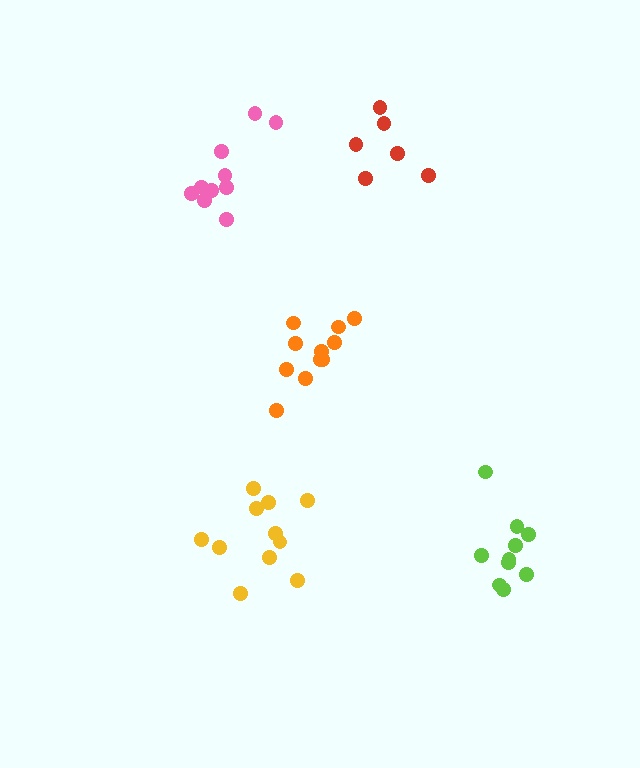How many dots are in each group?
Group 1: 10 dots, Group 2: 10 dots, Group 3: 11 dots, Group 4: 6 dots, Group 5: 11 dots (48 total).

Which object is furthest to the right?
The lime cluster is rightmost.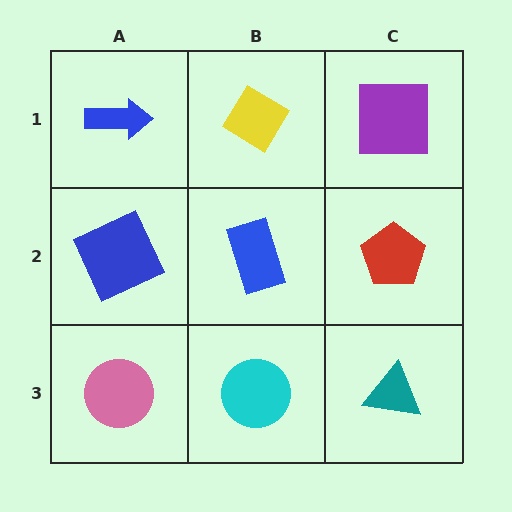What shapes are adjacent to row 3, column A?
A blue square (row 2, column A), a cyan circle (row 3, column B).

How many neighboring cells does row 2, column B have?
4.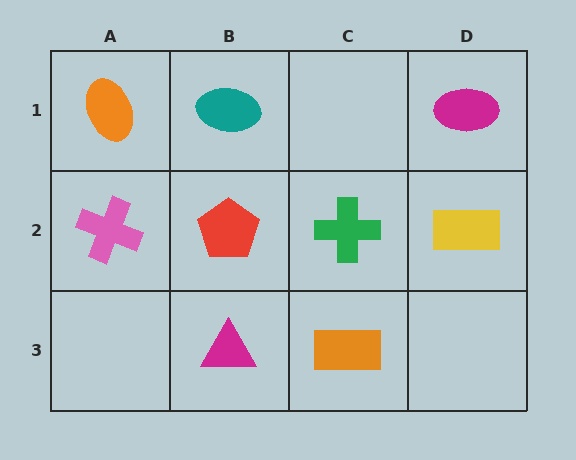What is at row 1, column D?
A magenta ellipse.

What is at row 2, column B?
A red pentagon.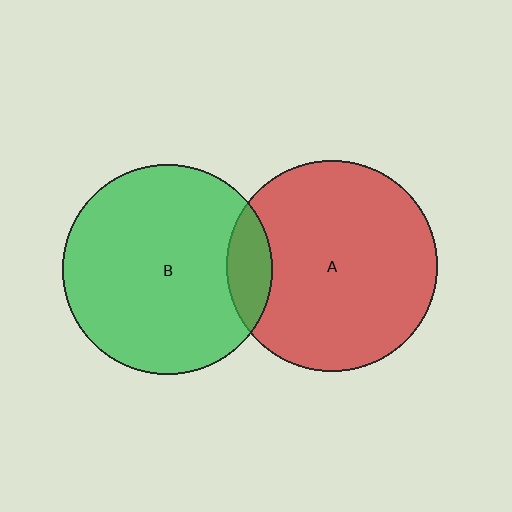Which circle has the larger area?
Circle A (red).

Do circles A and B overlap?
Yes.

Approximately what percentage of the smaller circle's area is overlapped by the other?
Approximately 10%.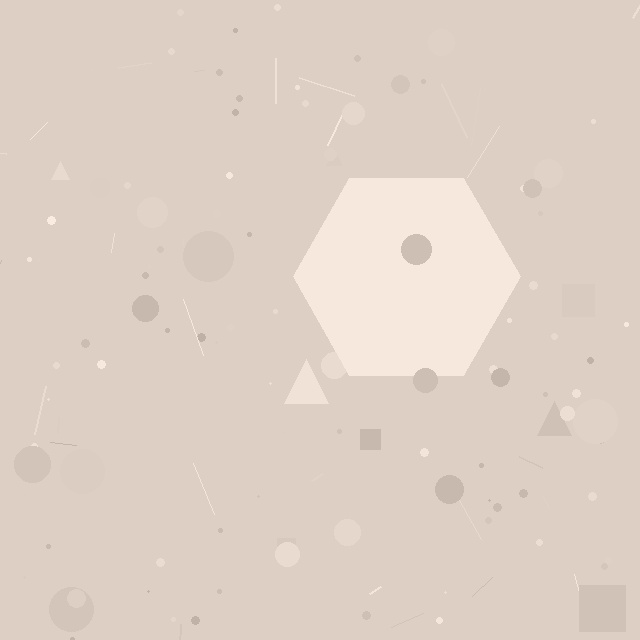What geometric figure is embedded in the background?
A hexagon is embedded in the background.